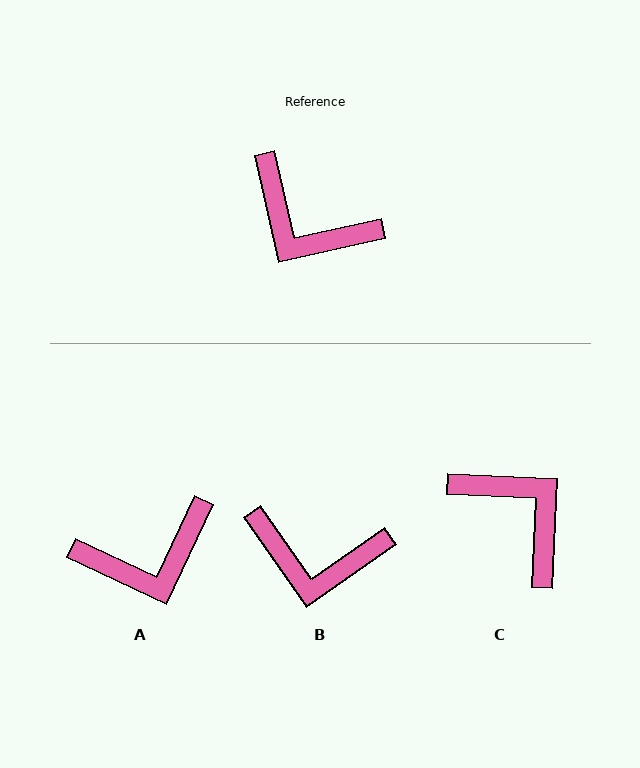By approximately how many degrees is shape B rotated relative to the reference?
Approximately 22 degrees counter-clockwise.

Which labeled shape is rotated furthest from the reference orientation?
C, about 165 degrees away.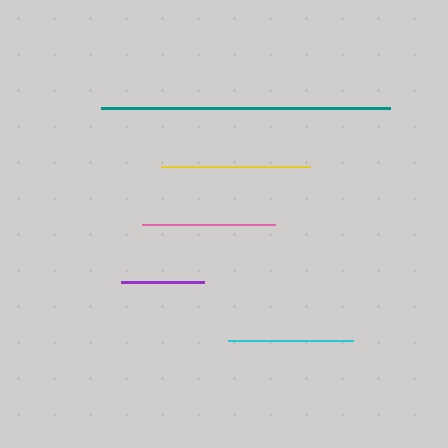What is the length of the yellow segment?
The yellow segment is approximately 148 pixels long.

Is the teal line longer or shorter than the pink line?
The teal line is longer than the pink line.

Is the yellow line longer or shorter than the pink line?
The yellow line is longer than the pink line.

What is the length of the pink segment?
The pink segment is approximately 133 pixels long.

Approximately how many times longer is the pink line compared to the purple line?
The pink line is approximately 1.6 times the length of the purple line.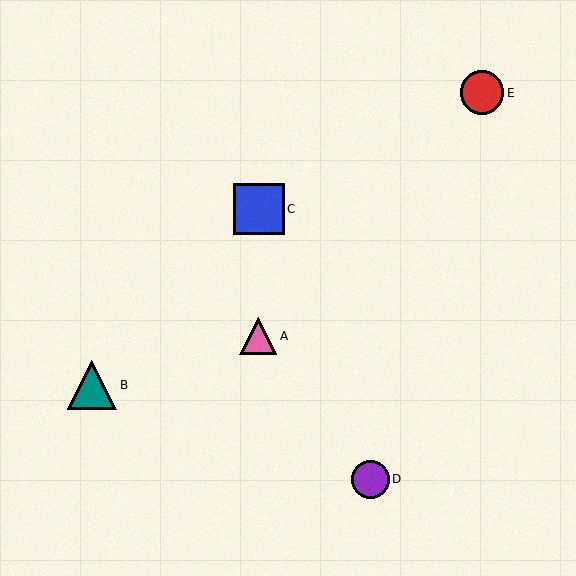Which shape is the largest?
The blue square (labeled C) is the largest.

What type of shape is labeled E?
Shape E is a red circle.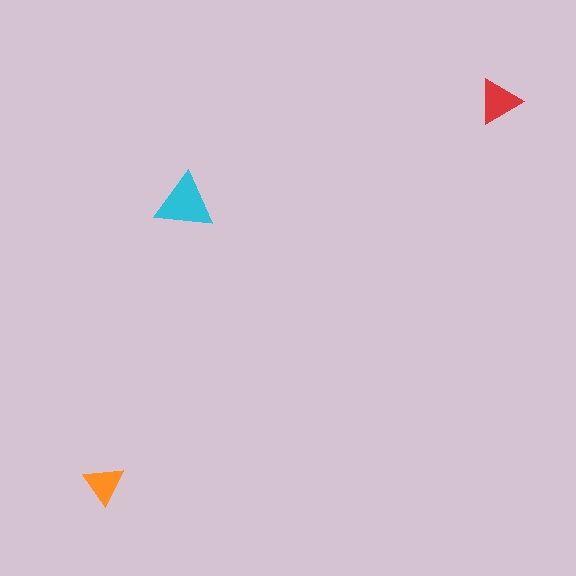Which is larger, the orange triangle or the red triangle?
The red one.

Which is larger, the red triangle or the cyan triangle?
The cyan one.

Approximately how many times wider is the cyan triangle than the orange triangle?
About 1.5 times wider.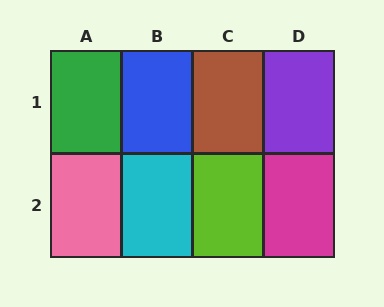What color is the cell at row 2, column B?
Cyan.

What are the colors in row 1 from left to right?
Green, blue, brown, purple.